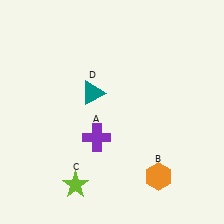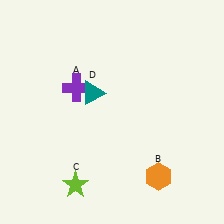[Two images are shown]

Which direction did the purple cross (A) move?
The purple cross (A) moved up.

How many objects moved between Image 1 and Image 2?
1 object moved between the two images.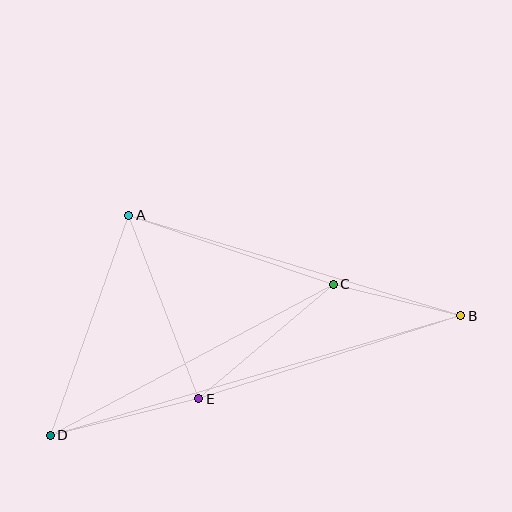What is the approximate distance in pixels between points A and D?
The distance between A and D is approximately 234 pixels.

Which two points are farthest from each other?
Points B and D are farthest from each other.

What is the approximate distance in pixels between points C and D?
The distance between C and D is approximately 320 pixels.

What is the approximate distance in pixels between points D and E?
The distance between D and E is approximately 153 pixels.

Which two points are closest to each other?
Points B and C are closest to each other.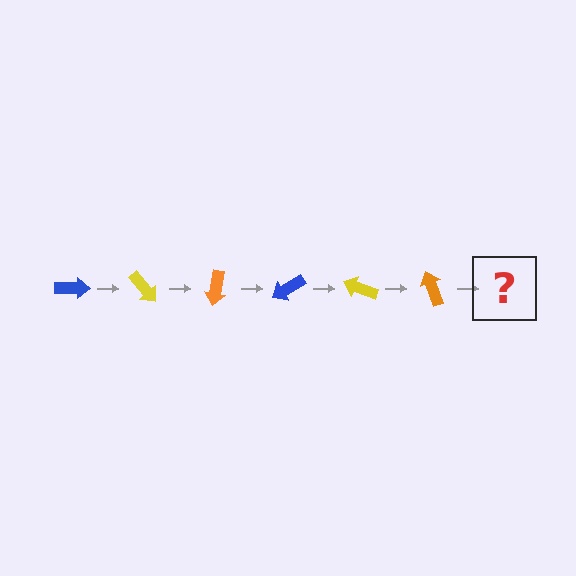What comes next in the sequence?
The next element should be a blue arrow, rotated 300 degrees from the start.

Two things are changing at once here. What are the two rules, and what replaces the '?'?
The two rules are that it rotates 50 degrees each step and the color cycles through blue, yellow, and orange. The '?' should be a blue arrow, rotated 300 degrees from the start.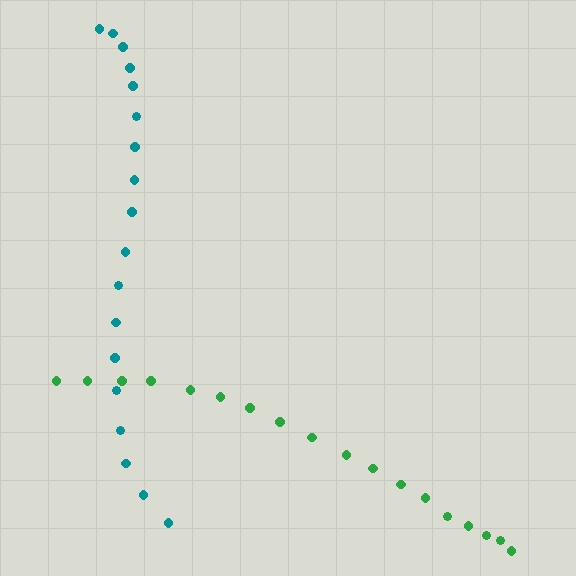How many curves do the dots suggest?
There are 2 distinct paths.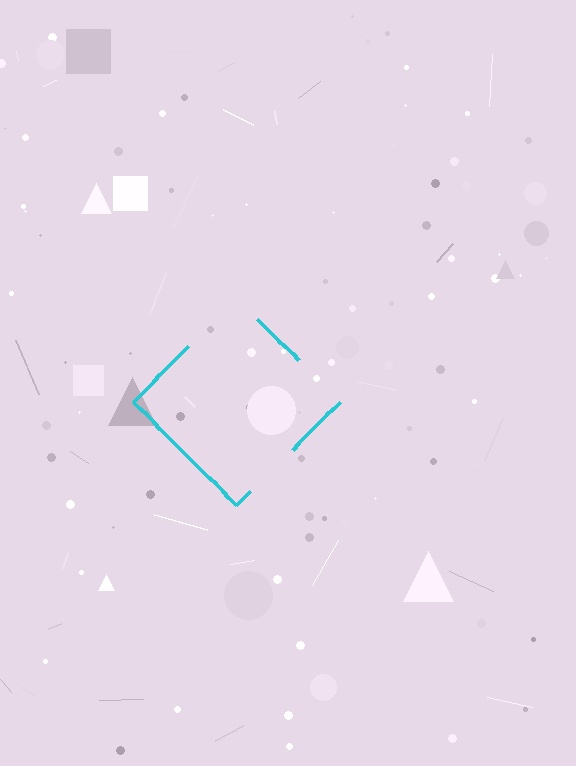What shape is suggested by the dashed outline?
The dashed outline suggests a diamond.